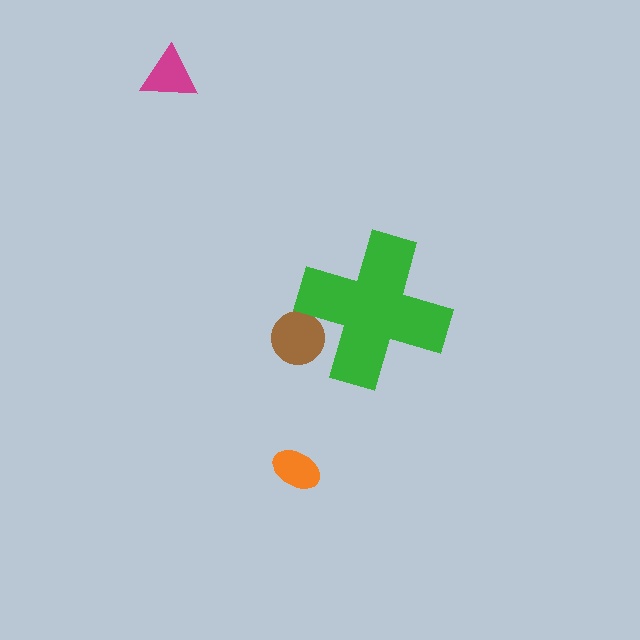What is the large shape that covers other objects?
A green cross.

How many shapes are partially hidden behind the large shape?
1 shape is partially hidden.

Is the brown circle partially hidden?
Yes, the brown circle is partially hidden behind the green cross.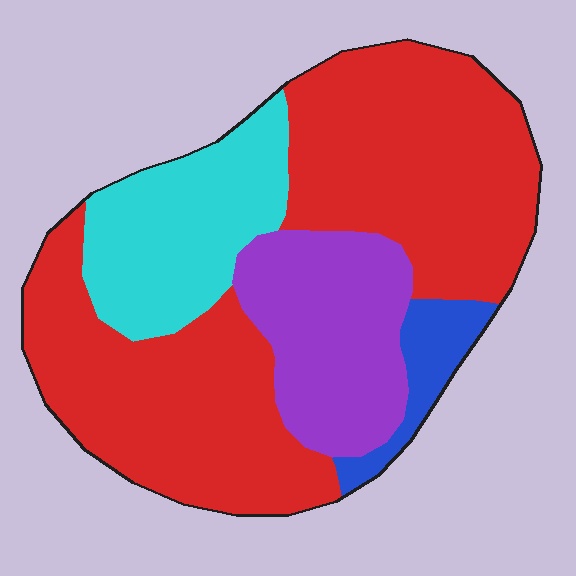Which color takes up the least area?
Blue, at roughly 5%.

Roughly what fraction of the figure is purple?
Purple takes up less than a quarter of the figure.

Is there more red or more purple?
Red.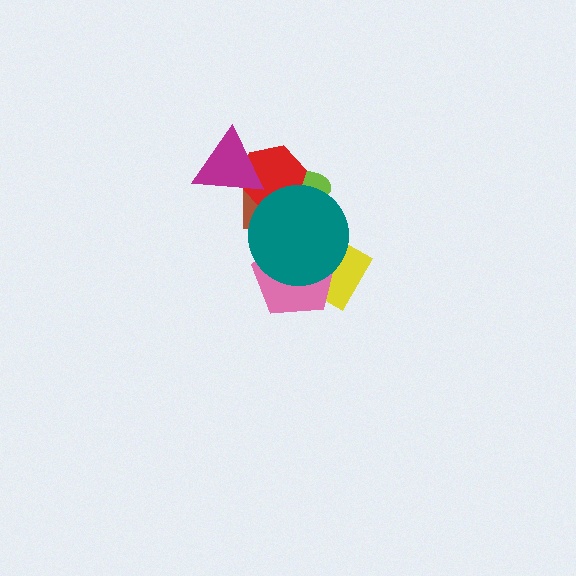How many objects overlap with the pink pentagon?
2 objects overlap with the pink pentagon.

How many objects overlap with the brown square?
4 objects overlap with the brown square.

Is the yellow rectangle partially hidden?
Yes, it is partially covered by another shape.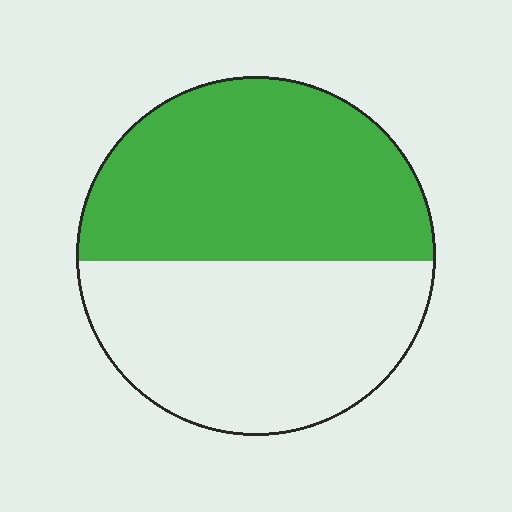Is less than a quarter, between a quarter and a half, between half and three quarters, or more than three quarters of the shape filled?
Between half and three quarters.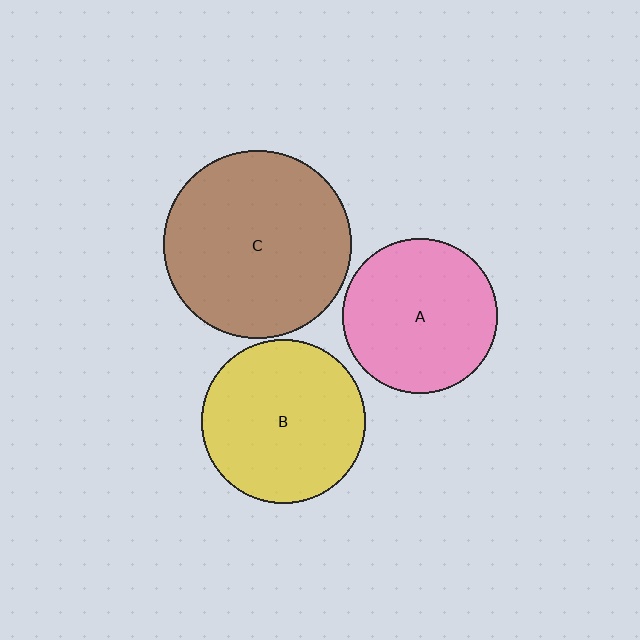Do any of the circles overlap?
No, none of the circles overlap.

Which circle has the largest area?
Circle C (brown).